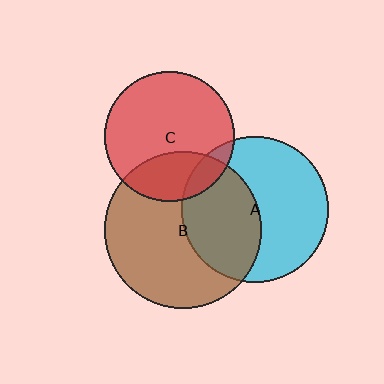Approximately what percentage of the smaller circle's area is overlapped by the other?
Approximately 10%.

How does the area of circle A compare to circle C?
Approximately 1.3 times.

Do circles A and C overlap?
Yes.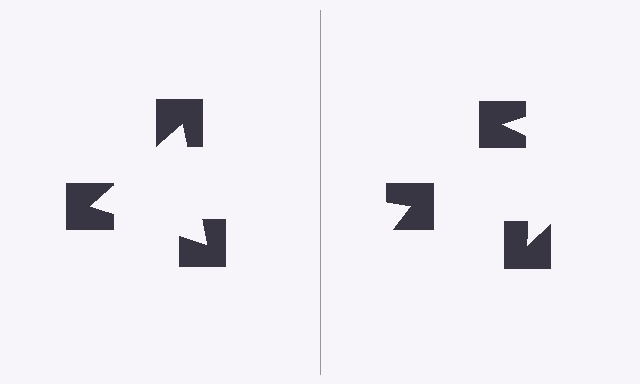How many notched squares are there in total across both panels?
6 — 3 on each side.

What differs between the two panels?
The notched squares are positioned identically on both sides; only the wedge orientations differ. On the left they align to a triangle; on the right they are misaligned.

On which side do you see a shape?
An illusory triangle appears on the left side. On the right side the wedge cuts are rotated, so no coherent shape forms.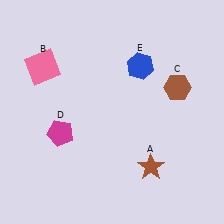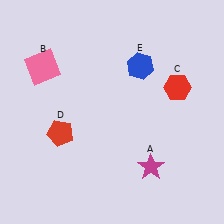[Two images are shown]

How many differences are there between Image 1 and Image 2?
There are 3 differences between the two images.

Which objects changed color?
A changed from brown to magenta. C changed from brown to red. D changed from magenta to red.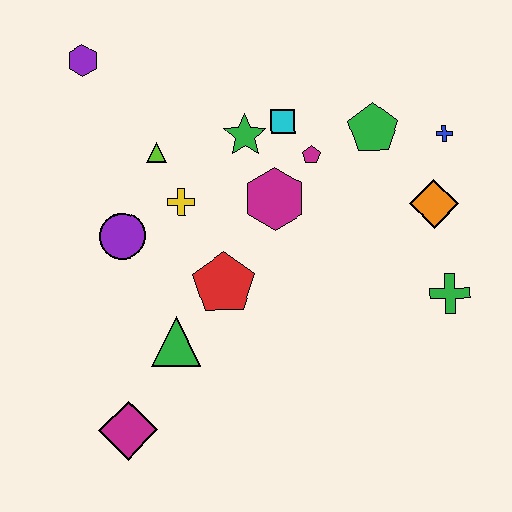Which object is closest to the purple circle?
The yellow cross is closest to the purple circle.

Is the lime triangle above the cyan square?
No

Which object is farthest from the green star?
The magenta diamond is farthest from the green star.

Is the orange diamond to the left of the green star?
No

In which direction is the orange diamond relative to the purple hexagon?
The orange diamond is to the right of the purple hexagon.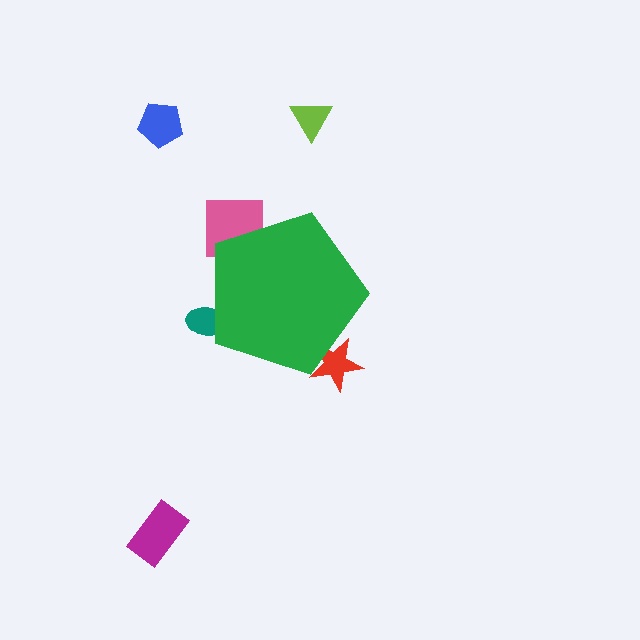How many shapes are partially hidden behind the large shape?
3 shapes are partially hidden.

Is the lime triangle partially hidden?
No, the lime triangle is fully visible.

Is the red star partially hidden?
Yes, the red star is partially hidden behind the green pentagon.